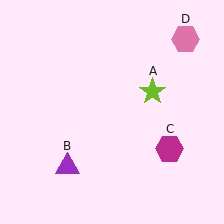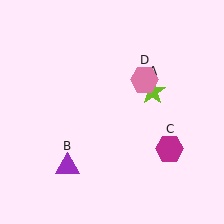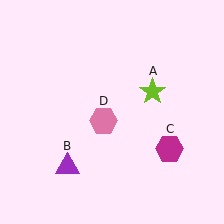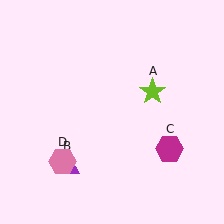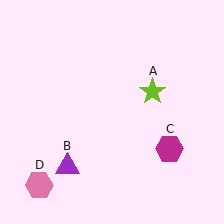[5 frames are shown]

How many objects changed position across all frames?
1 object changed position: pink hexagon (object D).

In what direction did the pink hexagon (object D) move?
The pink hexagon (object D) moved down and to the left.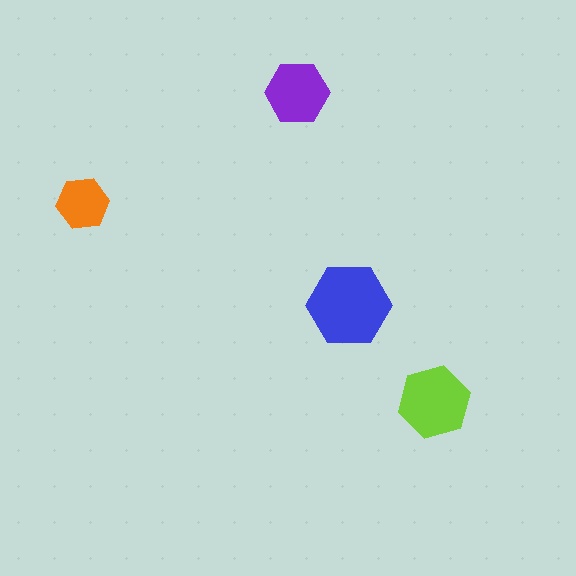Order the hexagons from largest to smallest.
the blue one, the lime one, the purple one, the orange one.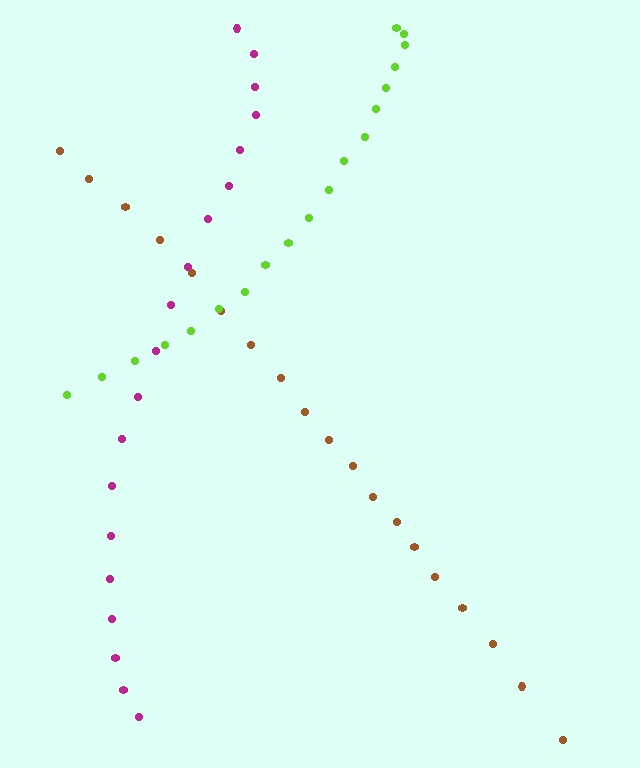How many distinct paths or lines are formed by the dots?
There are 3 distinct paths.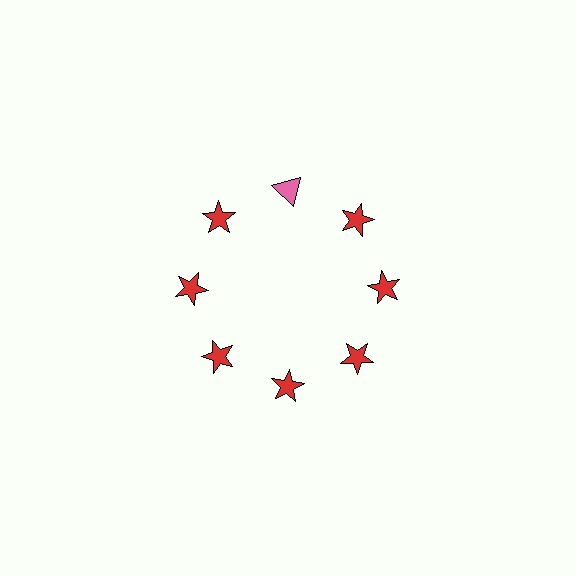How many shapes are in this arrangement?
There are 8 shapes arranged in a ring pattern.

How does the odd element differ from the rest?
It differs in both color (pink instead of red) and shape (triangle instead of star).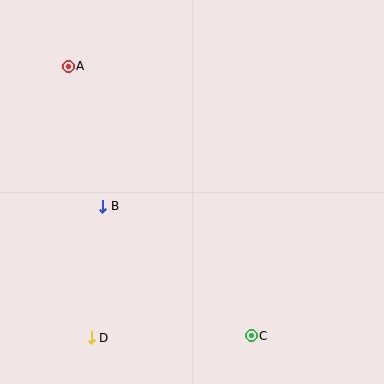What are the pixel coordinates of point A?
Point A is at (68, 66).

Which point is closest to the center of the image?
Point B at (103, 206) is closest to the center.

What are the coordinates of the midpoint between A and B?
The midpoint between A and B is at (86, 136).